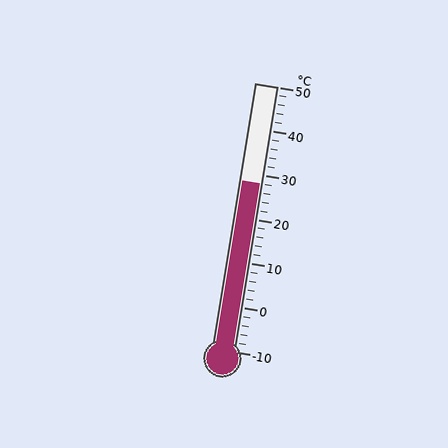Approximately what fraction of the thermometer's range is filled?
The thermometer is filled to approximately 65% of its range.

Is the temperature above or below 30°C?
The temperature is below 30°C.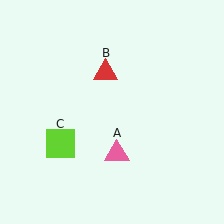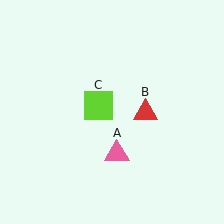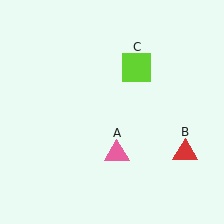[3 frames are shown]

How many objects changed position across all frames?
2 objects changed position: red triangle (object B), lime square (object C).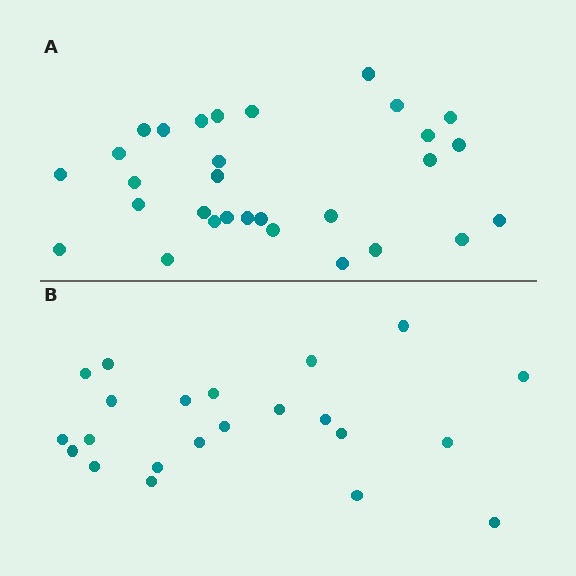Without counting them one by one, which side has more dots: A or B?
Region A (the top region) has more dots.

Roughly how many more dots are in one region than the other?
Region A has roughly 8 or so more dots than region B.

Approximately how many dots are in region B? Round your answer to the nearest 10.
About 20 dots. (The exact count is 22, which rounds to 20.)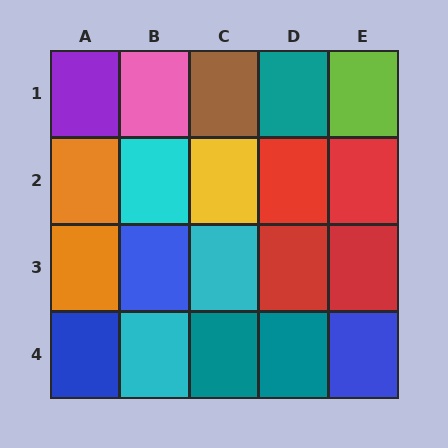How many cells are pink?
1 cell is pink.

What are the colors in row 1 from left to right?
Purple, pink, brown, teal, lime.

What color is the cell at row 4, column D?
Teal.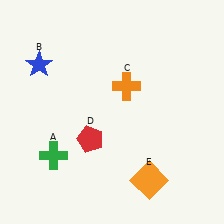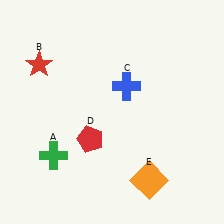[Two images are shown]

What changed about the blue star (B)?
In Image 1, B is blue. In Image 2, it changed to red.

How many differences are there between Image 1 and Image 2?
There are 2 differences between the two images.